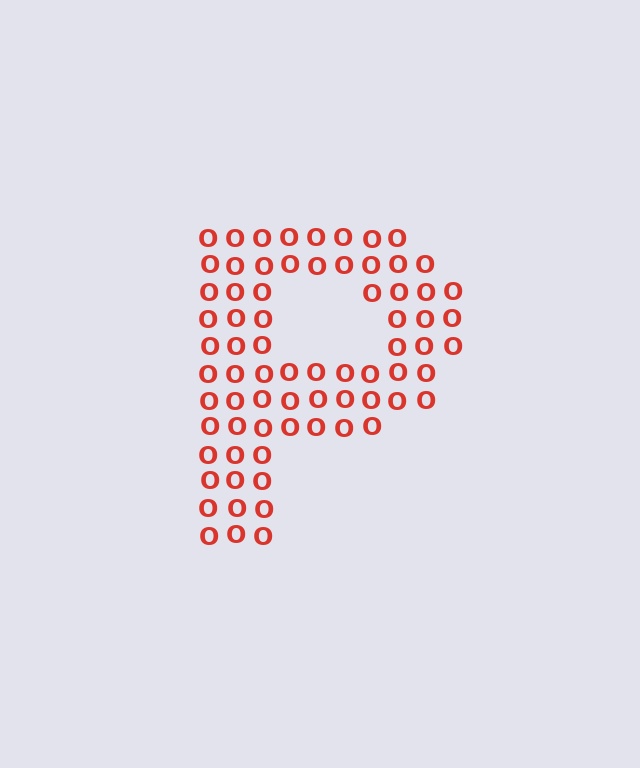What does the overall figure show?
The overall figure shows the letter P.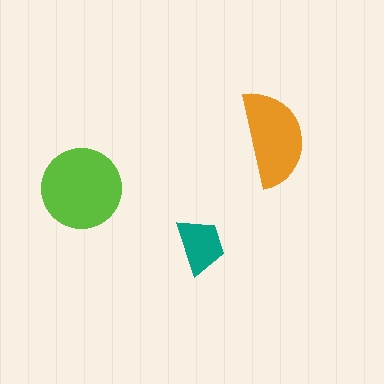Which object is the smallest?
The teal trapezoid.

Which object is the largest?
The lime circle.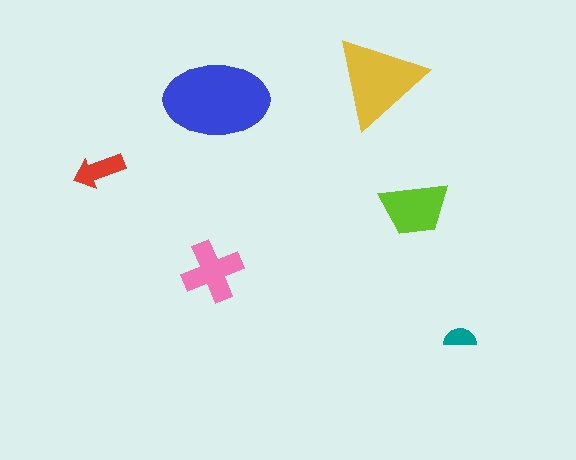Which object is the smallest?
The teal semicircle.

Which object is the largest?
The blue ellipse.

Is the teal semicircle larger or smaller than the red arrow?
Smaller.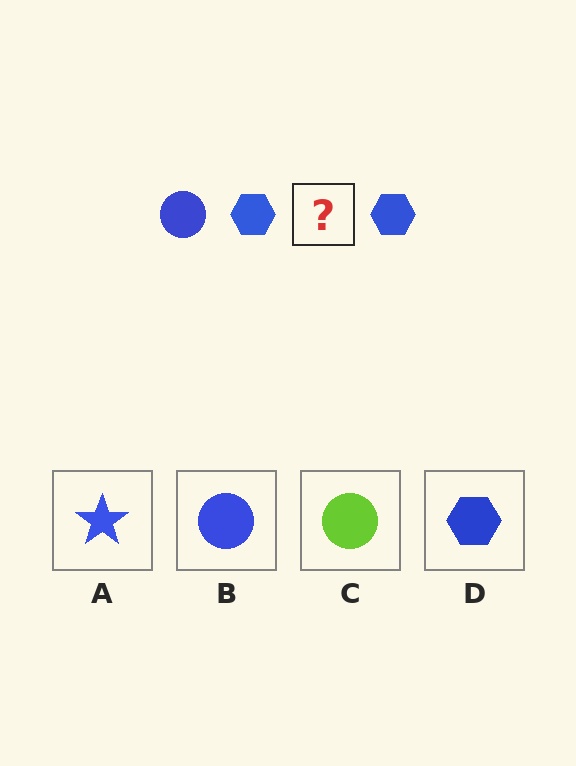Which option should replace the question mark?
Option B.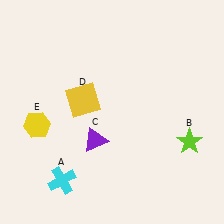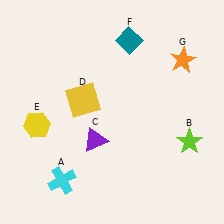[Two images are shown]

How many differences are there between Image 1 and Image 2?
There are 2 differences between the two images.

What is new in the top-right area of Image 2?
An orange star (G) was added in the top-right area of Image 2.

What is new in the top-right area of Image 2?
A teal diamond (F) was added in the top-right area of Image 2.